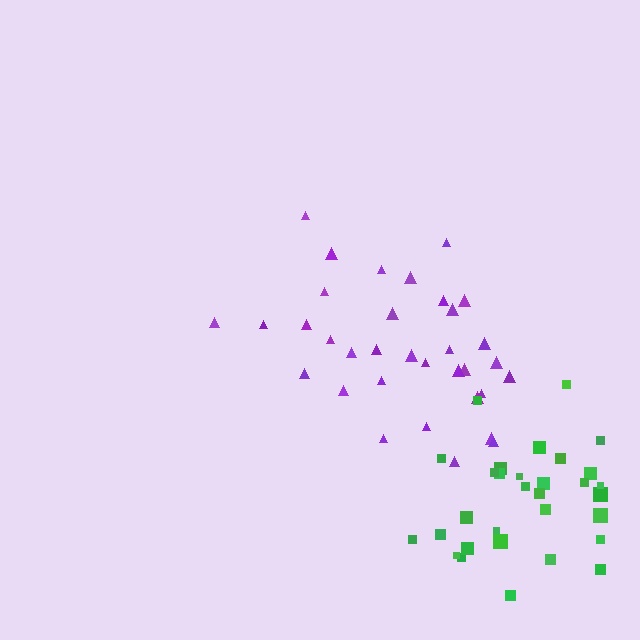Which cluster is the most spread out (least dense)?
Green.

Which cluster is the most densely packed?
Purple.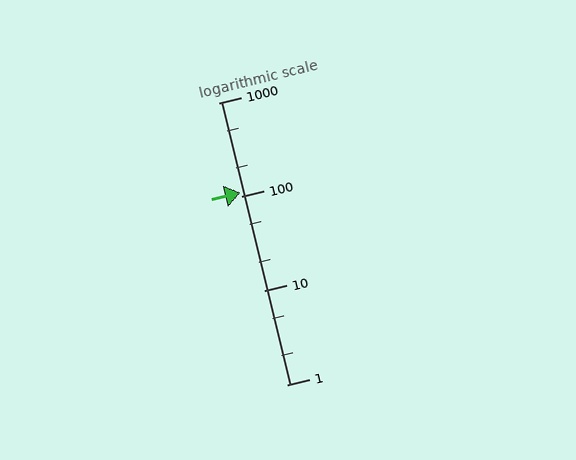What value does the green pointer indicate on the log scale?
The pointer indicates approximately 110.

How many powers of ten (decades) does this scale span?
The scale spans 3 decades, from 1 to 1000.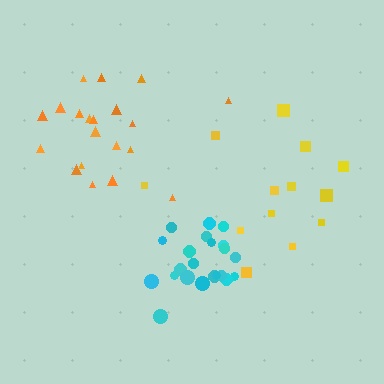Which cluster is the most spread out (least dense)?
Yellow.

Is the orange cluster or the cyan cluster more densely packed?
Cyan.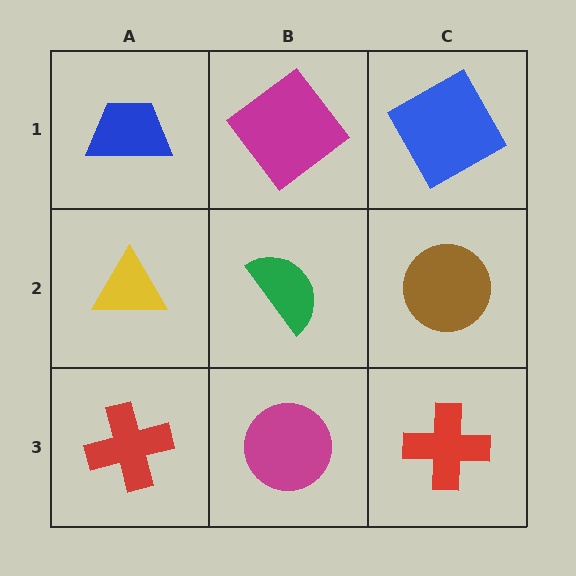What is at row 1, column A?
A blue trapezoid.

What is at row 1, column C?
A blue square.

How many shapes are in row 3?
3 shapes.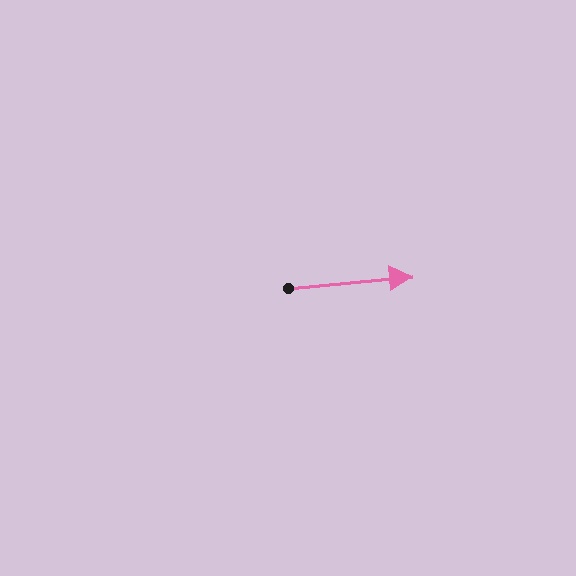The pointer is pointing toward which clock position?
Roughly 3 o'clock.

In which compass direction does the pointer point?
East.